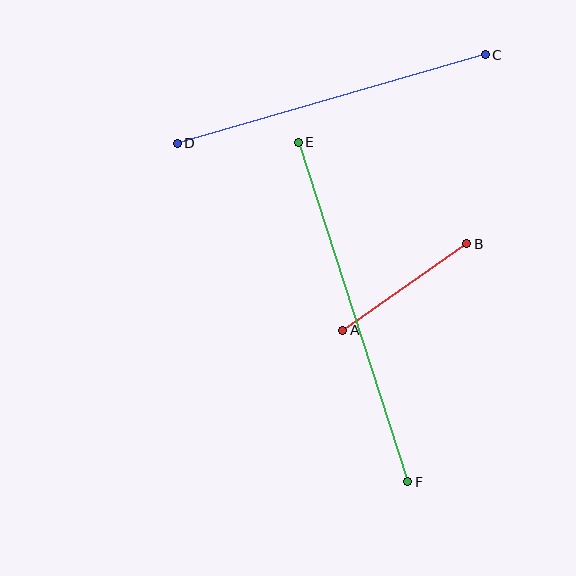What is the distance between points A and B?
The distance is approximately 152 pixels.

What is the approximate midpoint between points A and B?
The midpoint is at approximately (405, 287) pixels.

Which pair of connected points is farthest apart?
Points E and F are farthest apart.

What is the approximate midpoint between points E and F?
The midpoint is at approximately (353, 312) pixels.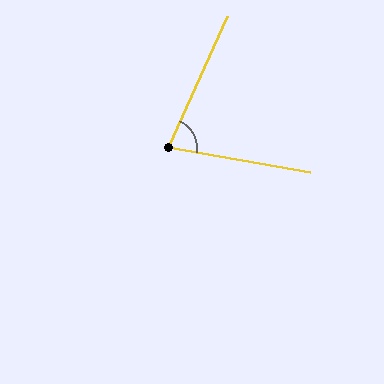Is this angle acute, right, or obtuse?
It is acute.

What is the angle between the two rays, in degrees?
Approximately 75 degrees.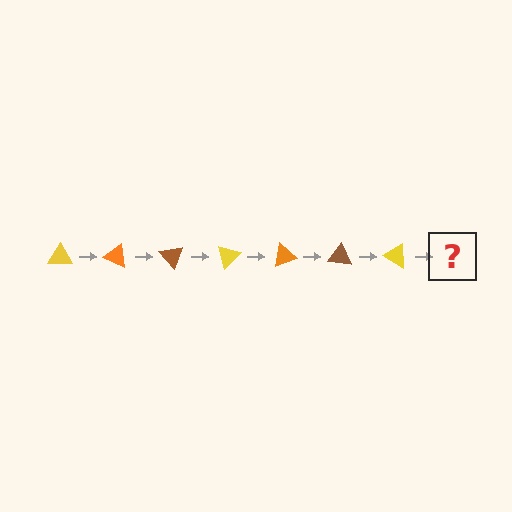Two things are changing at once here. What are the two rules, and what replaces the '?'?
The two rules are that it rotates 25 degrees each step and the color cycles through yellow, orange, and brown. The '?' should be an orange triangle, rotated 175 degrees from the start.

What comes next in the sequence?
The next element should be an orange triangle, rotated 175 degrees from the start.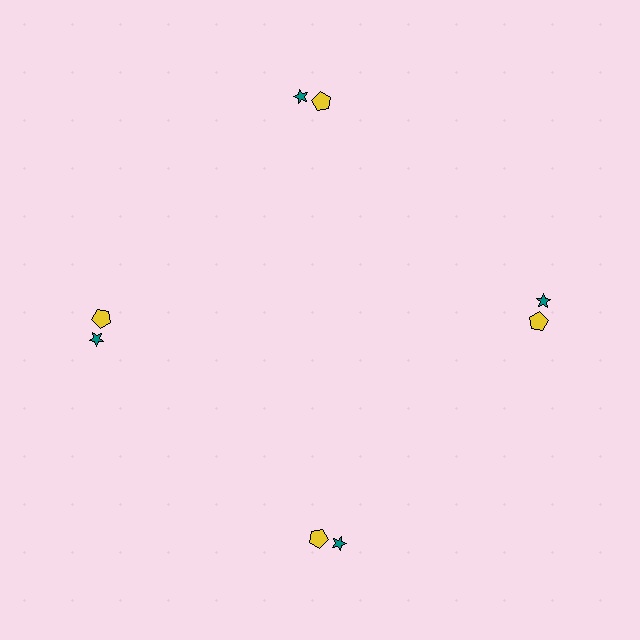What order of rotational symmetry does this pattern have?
This pattern has 4-fold rotational symmetry.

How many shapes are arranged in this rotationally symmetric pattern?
There are 8 shapes, arranged in 4 groups of 2.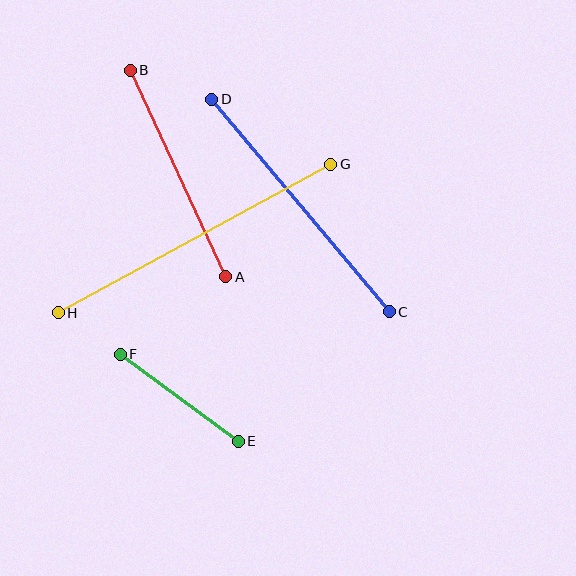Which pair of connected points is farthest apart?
Points G and H are farthest apart.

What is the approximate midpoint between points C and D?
The midpoint is at approximately (300, 206) pixels.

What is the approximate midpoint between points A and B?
The midpoint is at approximately (178, 174) pixels.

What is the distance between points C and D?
The distance is approximately 277 pixels.